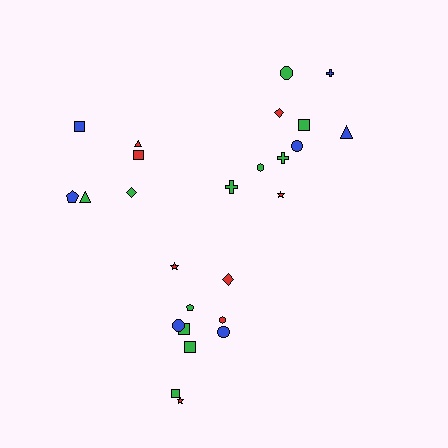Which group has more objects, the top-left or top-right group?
The top-right group.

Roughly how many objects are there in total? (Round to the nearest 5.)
Roughly 25 objects in total.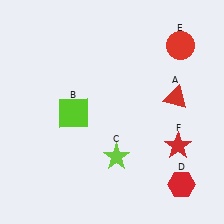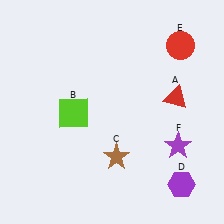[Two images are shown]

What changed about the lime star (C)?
In Image 1, C is lime. In Image 2, it changed to brown.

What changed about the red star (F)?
In Image 1, F is red. In Image 2, it changed to purple.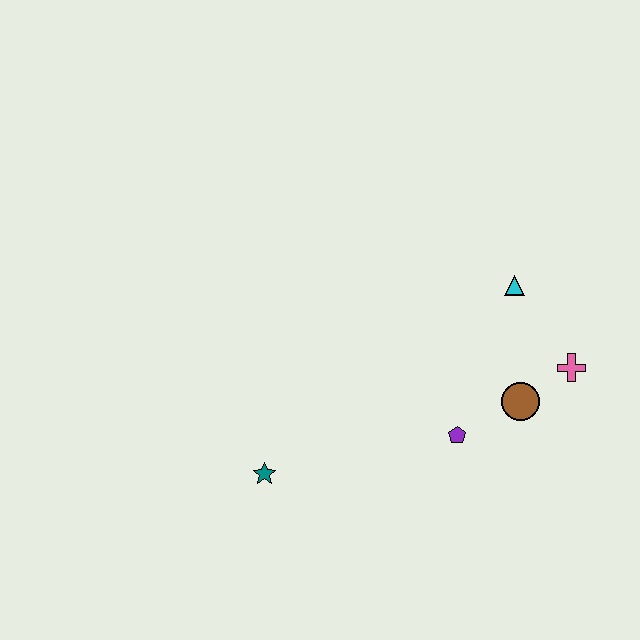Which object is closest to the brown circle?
The pink cross is closest to the brown circle.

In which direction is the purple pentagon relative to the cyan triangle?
The purple pentagon is below the cyan triangle.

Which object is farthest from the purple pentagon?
The teal star is farthest from the purple pentagon.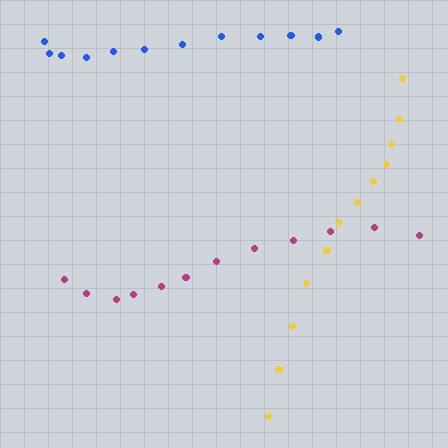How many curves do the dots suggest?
There are 3 distinct paths.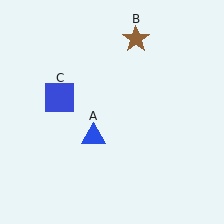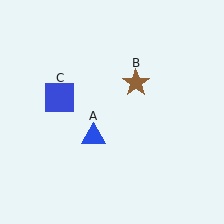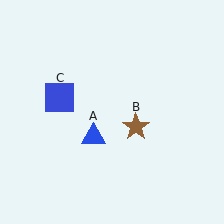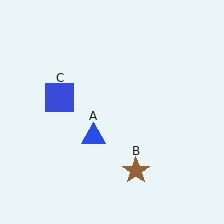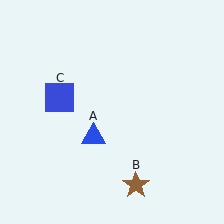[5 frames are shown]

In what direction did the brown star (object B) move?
The brown star (object B) moved down.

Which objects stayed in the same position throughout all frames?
Blue triangle (object A) and blue square (object C) remained stationary.